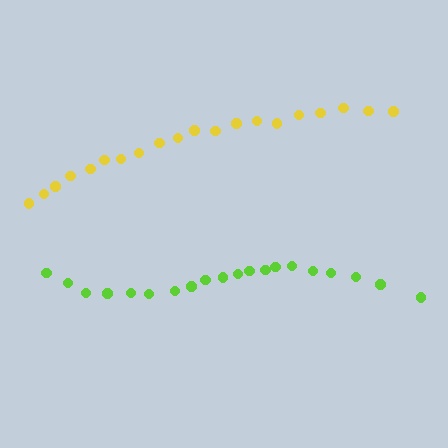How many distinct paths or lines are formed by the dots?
There are 2 distinct paths.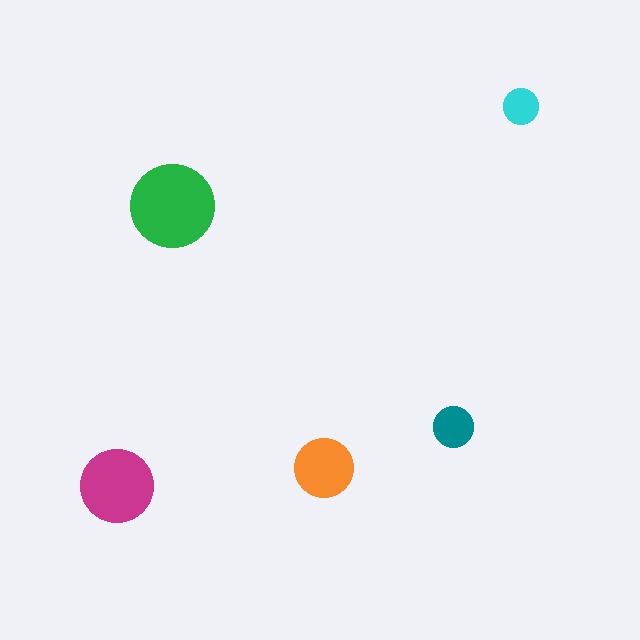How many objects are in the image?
There are 5 objects in the image.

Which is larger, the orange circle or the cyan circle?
The orange one.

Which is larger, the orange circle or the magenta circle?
The magenta one.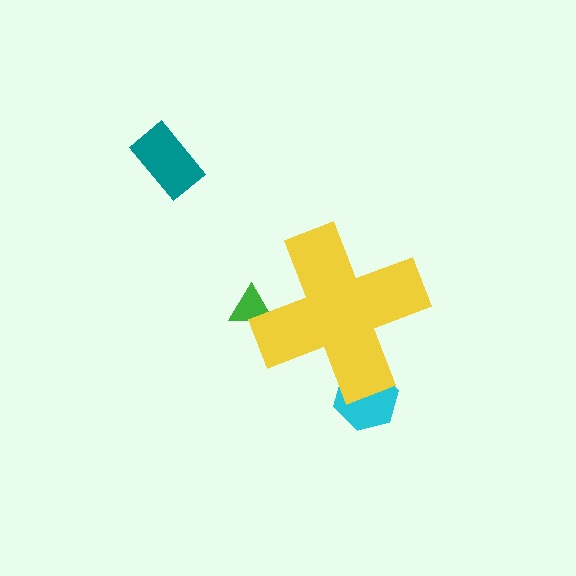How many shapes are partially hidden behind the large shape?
2 shapes are partially hidden.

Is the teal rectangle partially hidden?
No, the teal rectangle is fully visible.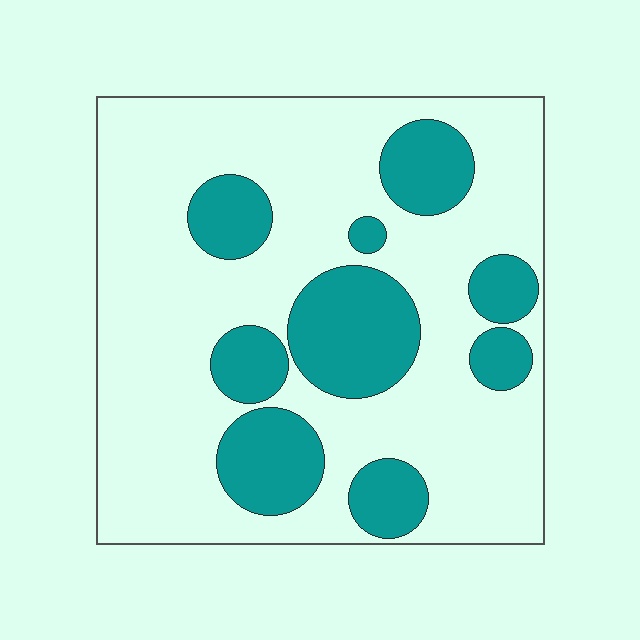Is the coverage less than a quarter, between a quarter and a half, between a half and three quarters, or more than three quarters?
Between a quarter and a half.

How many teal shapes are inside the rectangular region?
9.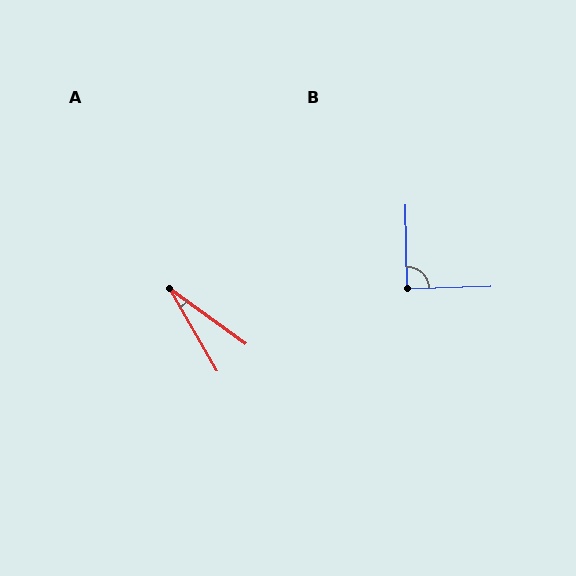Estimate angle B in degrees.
Approximately 90 degrees.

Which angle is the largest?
B, at approximately 90 degrees.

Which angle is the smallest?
A, at approximately 24 degrees.